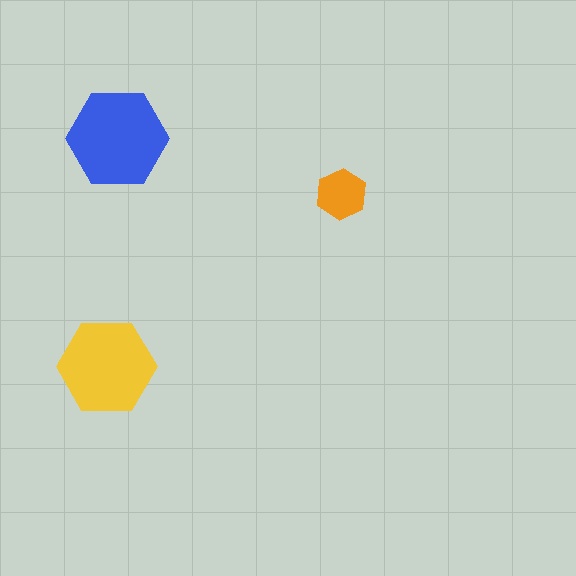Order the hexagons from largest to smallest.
the blue one, the yellow one, the orange one.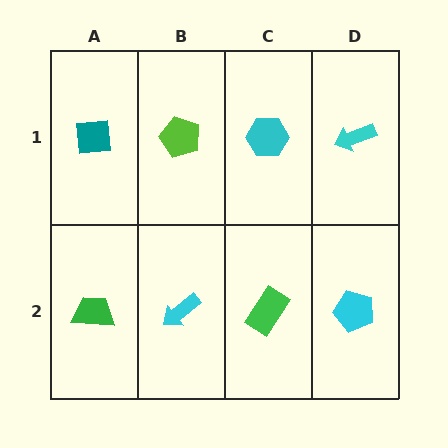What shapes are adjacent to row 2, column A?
A teal square (row 1, column A), a cyan arrow (row 2, column B).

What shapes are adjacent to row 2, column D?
A cyan arrow (row 1, column D), a green rectangle (row 2, column C).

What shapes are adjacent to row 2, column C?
A cyan hexagon (row 1, column C), a cyan arrow (row 2, column B), a cyan pentagon (row 2, column D).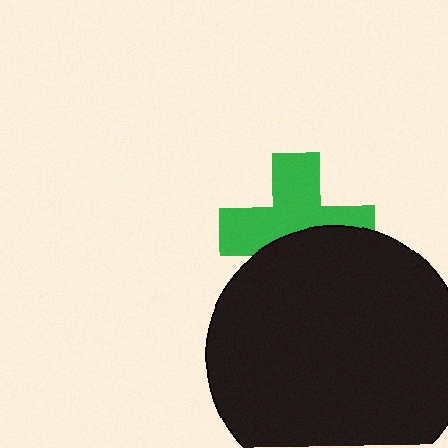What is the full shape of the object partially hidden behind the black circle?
The partially hidden object is a green cross.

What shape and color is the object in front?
The object in front is a black circle.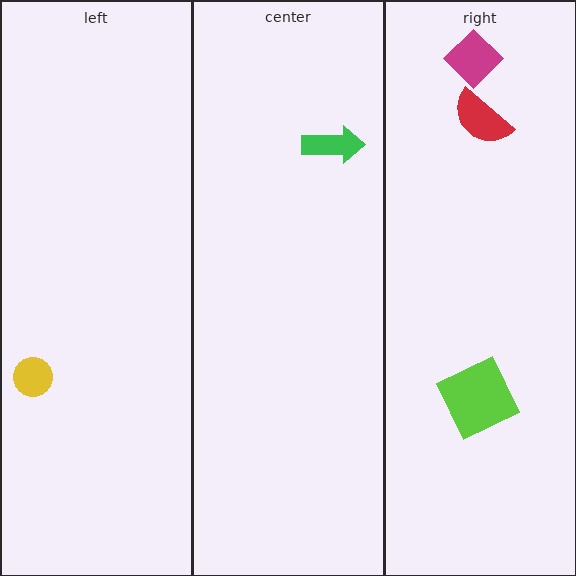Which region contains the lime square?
The right region.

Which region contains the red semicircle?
The right region.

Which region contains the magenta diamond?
The right region.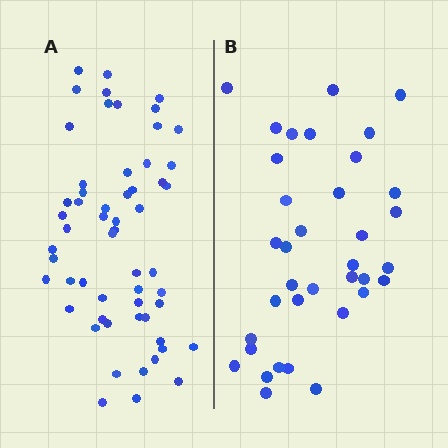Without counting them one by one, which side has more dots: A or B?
Region A (the left region) has more dots.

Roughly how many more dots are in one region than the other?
Region A has approximately 20 more dots than region B.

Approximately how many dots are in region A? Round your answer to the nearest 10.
About 60 dots. (The exact count is 57, which rounds to 60.)